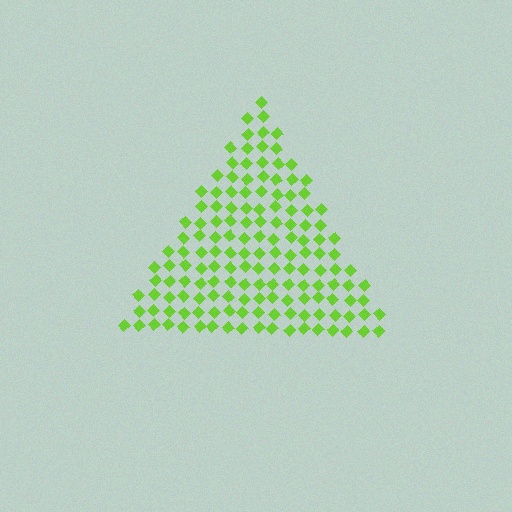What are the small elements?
The small elements are diamonds.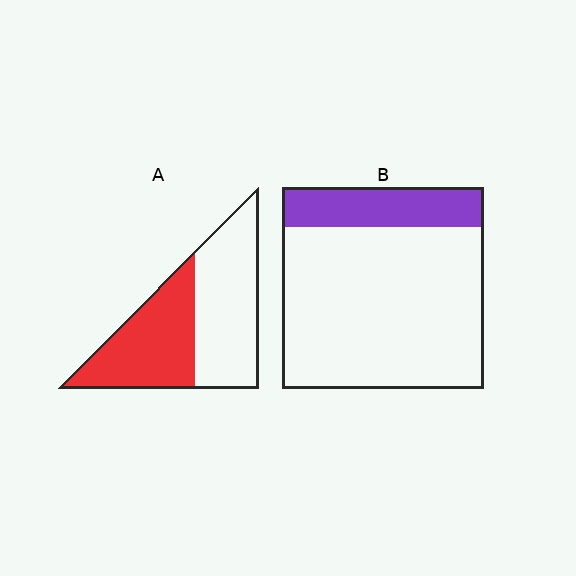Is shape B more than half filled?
No.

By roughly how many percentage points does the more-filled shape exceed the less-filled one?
By roughly 25 percentage points (A over B).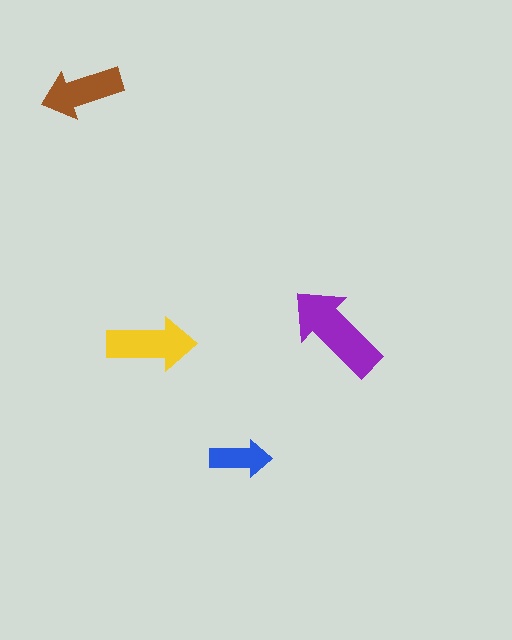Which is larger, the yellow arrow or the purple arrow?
The purple one.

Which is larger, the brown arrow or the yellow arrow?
The yellow one.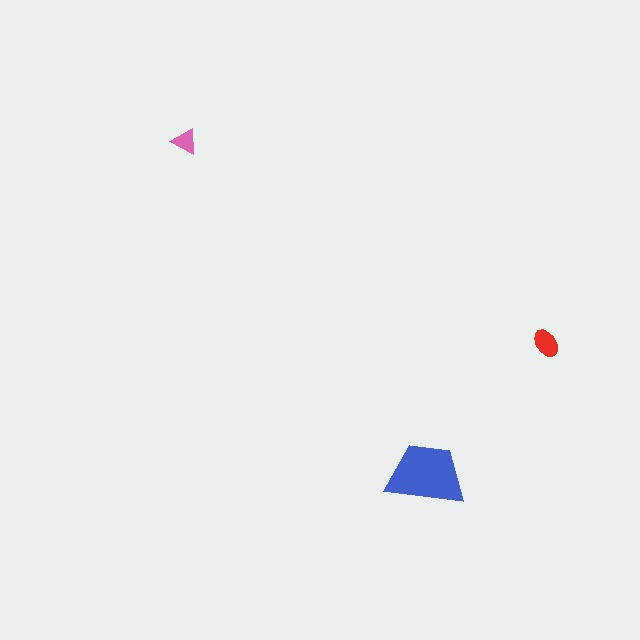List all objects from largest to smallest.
The blue trapezoid, the red ellipse, the pink triangle.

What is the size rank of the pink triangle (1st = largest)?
3rd.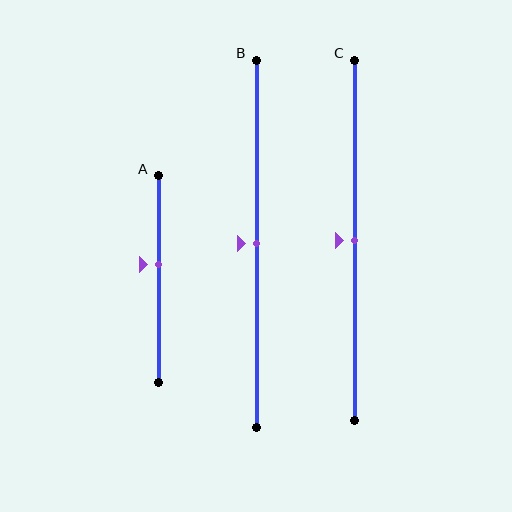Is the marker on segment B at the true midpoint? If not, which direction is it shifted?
Yes, the marker on segment B is at the true midpoint.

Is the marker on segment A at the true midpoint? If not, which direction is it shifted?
No, the marker on segment A is shifted upward by about 7% of the segment length.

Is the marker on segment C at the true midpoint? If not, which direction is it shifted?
Yes, the marker on segment C is at the true midpoint.